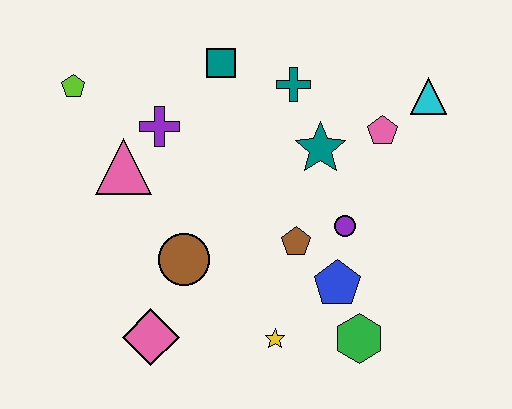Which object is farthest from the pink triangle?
The cyan triangle is farthest from the pink triangle.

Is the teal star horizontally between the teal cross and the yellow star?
No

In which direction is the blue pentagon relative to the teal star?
The blue pentagon is below the teal star.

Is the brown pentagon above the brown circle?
Yes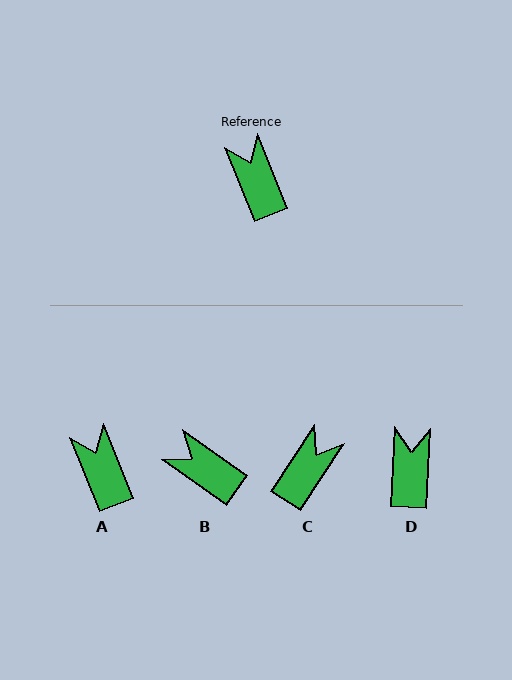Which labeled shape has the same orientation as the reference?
A.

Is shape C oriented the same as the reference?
No, it is off by about 55 degrees.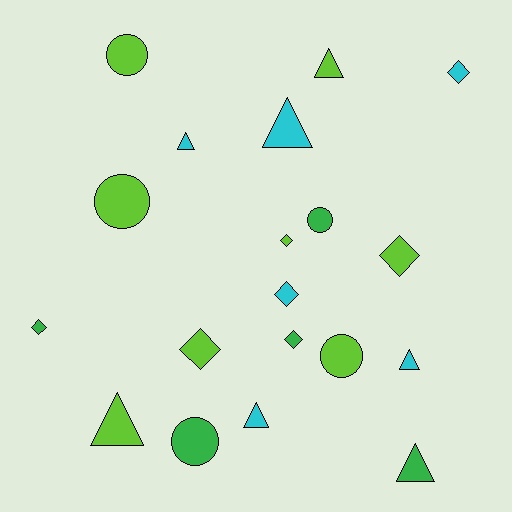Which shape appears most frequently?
Triangle, with 7 objects.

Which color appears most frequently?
Lime, with 8 objects.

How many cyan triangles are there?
There are 4 cyan triangles.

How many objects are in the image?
There are 19 objects.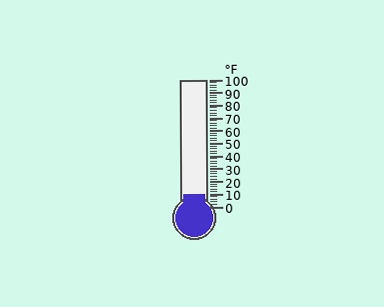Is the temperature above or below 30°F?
The temperature is below 30°F.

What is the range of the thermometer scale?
The thermometer scale ranges from 0°F to 100°F.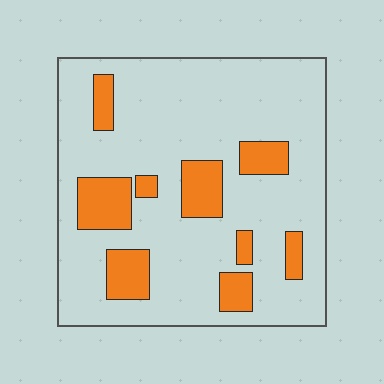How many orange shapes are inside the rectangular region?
9.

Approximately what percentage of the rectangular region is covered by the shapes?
Approximately 20%.